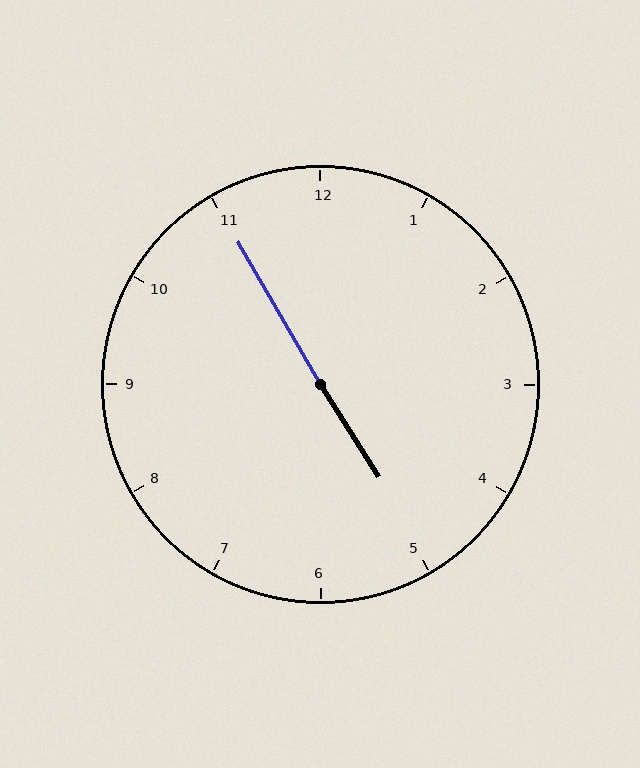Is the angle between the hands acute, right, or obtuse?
It is obtuse.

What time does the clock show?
4:55.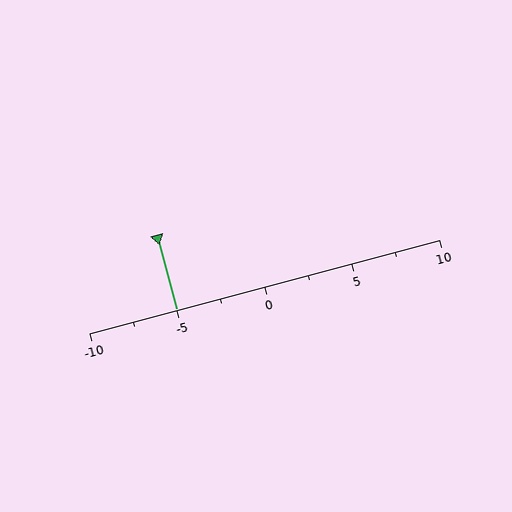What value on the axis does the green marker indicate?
The marker indicates approximately -5.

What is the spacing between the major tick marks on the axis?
The major ticks are spaced 5 apart.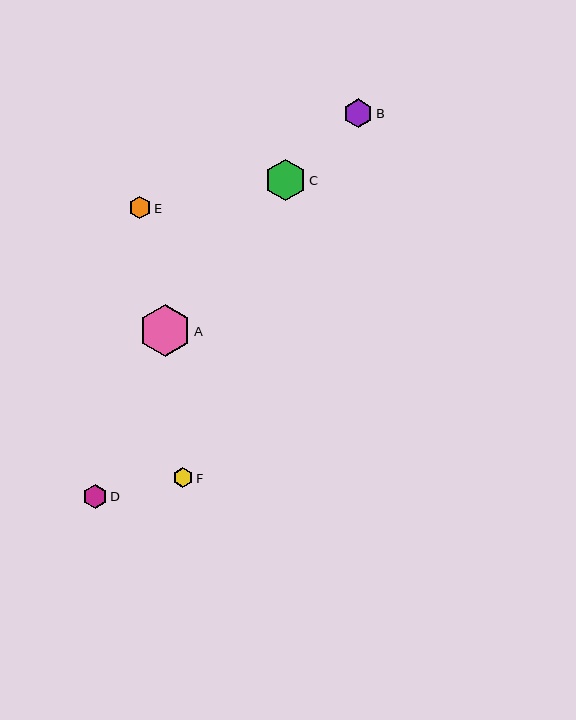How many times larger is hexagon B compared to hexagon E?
Hexagon B is approximately 1.3 times the size of hexagon E.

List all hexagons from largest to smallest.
From largest to smallest: A, C, B, D, E, F.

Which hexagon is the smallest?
Hexagon F is the smallest with a size of approximately 20 pixels.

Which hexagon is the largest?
Hexagon A is the largest with a size of approximately 52 pixels.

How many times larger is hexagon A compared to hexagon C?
Hexagon A is approximately 1.3 times the size of hexagon C.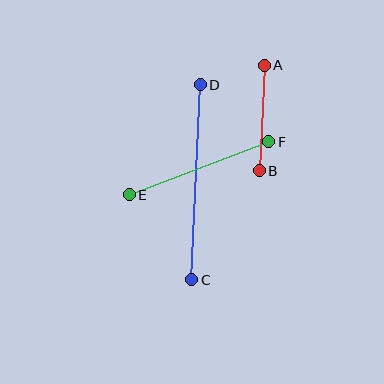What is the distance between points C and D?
The distance is approximately 195 pixels.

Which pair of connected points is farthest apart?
Points C and D are farthest apart.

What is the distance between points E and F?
The distance is approximately 149 pixels.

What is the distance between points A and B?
The distance is approximately 106 pixels.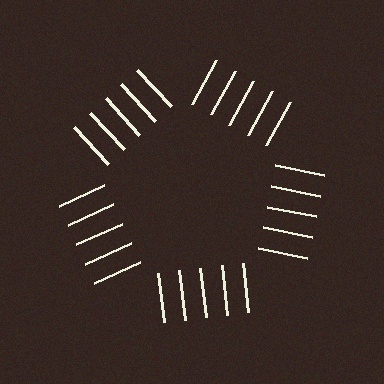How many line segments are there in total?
25 — 5 along each of the 5 edges.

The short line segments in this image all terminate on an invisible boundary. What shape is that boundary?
An illusory pentagon — the line segments terminate on its edges but no continuous stroke is drawn.